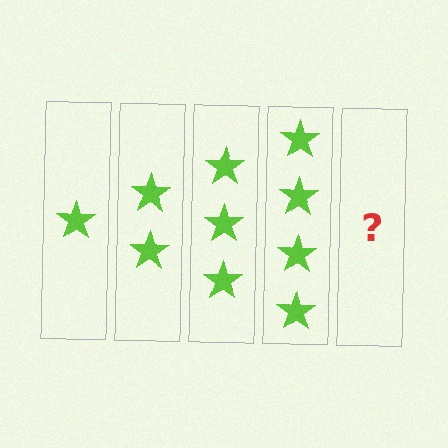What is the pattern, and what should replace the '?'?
The pattern is that each step adds one more star. The '?' should be 5 stars.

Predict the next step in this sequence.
The next step is 5 stars.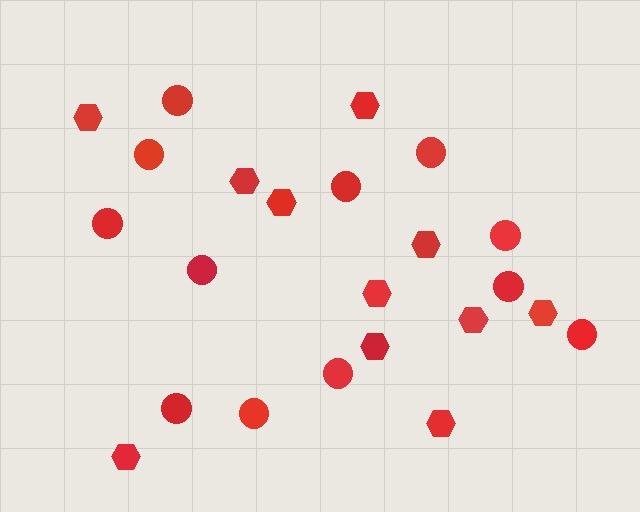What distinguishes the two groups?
There are 2 groups: one group of hexagons (11) and one group of circles (12).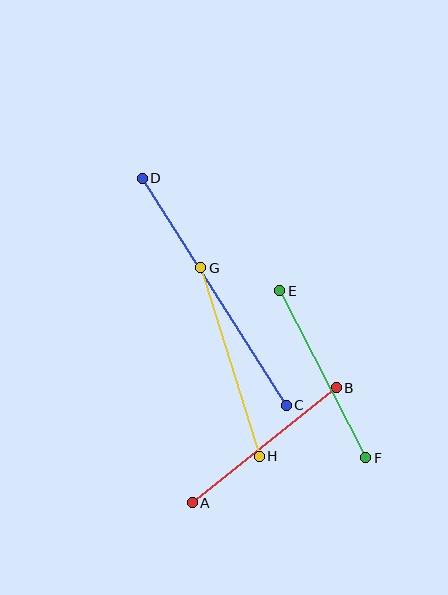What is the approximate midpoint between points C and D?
The midpoint is at approximately (214, 292) pixels.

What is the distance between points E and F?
The distance is approximately 188 pixels.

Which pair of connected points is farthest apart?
Points C and D are farthest apart.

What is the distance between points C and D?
The distance is approximately 269 pixels.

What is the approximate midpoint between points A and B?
The midpoint is at approximately (264, 445) pixels.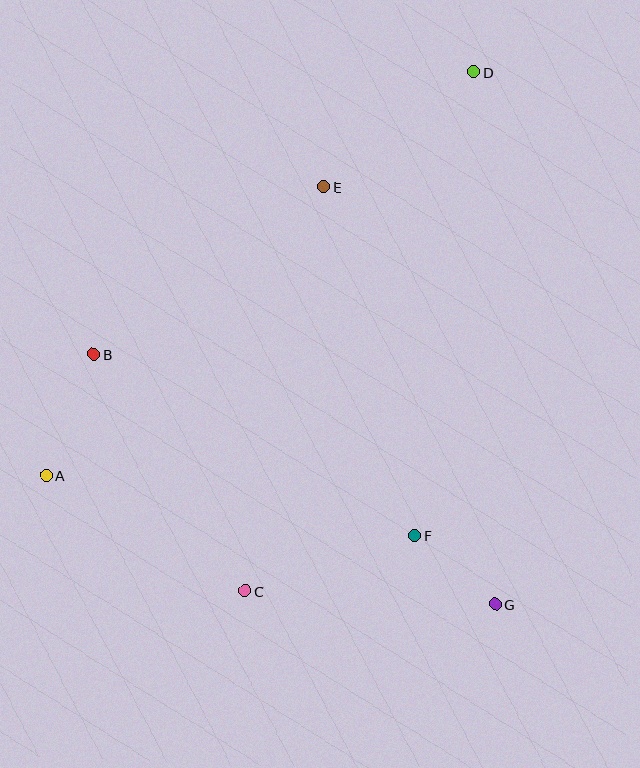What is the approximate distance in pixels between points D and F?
The distance between D and F is approximately 467 pixels.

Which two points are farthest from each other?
Points A and D are farthest from each other.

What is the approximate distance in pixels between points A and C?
The distance between A and C is approximately 230 pixels.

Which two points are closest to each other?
Points F and G are closest to each other.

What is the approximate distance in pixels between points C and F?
The distance between C and F is approximately 178 pixels.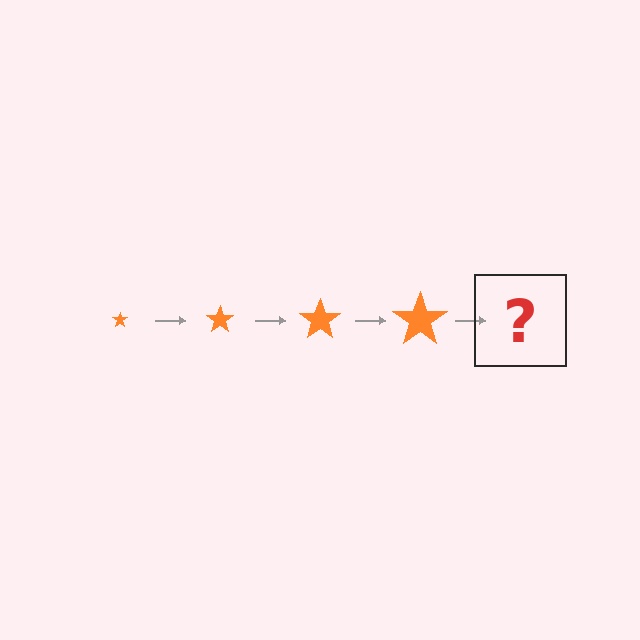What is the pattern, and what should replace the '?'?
The pattern is that the star gets progressively larger each step. The '?' should be an orange star, larger than the previous one.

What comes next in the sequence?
The next element should be an orange star, larger than the previous one.